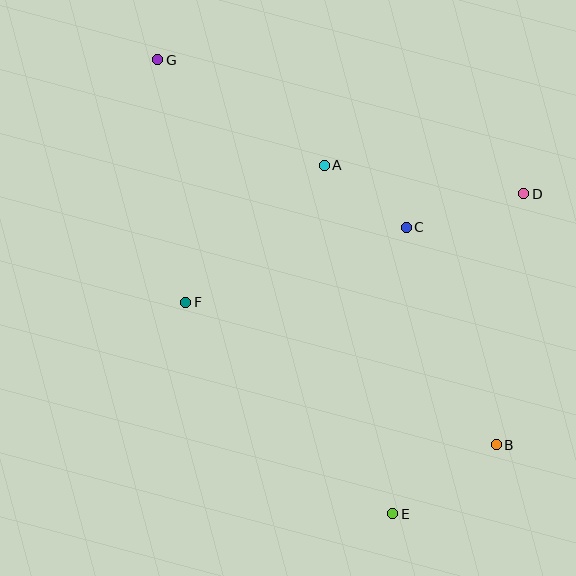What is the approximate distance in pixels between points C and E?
The distance between C and E is approximately 287 pixels.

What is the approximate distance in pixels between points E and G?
The distance between E and G is approximately 511 pixels.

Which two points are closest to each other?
Points A and C are closest to each other.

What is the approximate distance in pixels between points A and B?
The distance between A and B is approximately 328 pixels.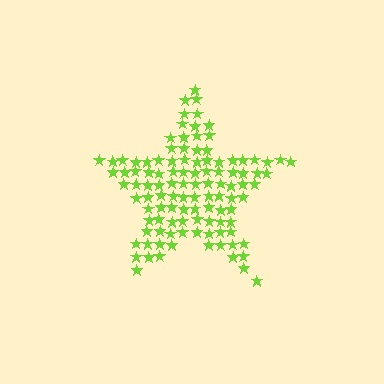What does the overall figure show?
The overall figure shows a star.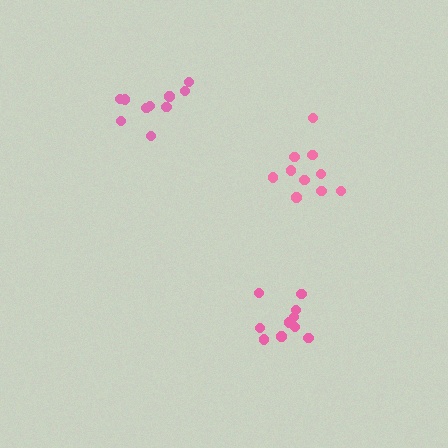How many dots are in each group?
Group 1: 10 dots, Group 2: 10 dots, Group 3: 10 dots (30 total).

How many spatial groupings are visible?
There are 3 spatial groupings.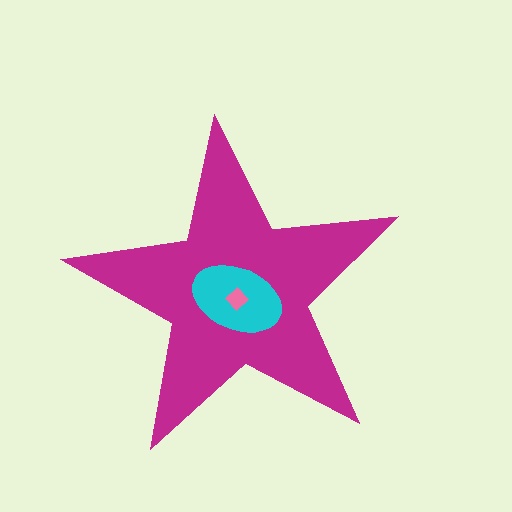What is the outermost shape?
The magenta star.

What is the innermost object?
The pink diamond.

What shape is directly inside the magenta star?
The cyan ellipse.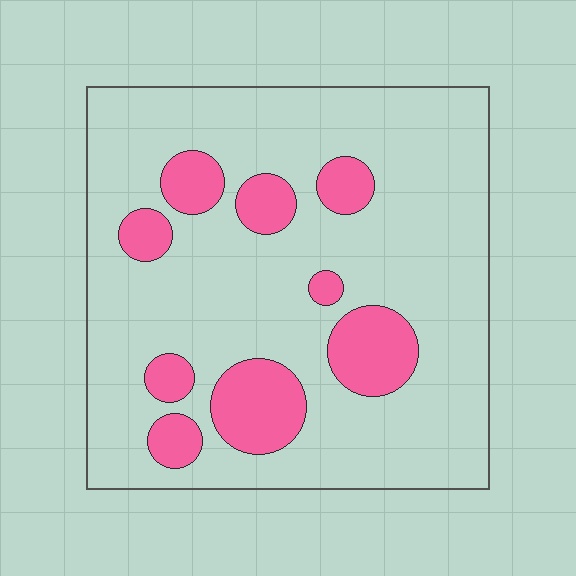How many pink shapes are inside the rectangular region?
9.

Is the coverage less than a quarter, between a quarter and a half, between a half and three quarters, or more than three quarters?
Less than a quarter.